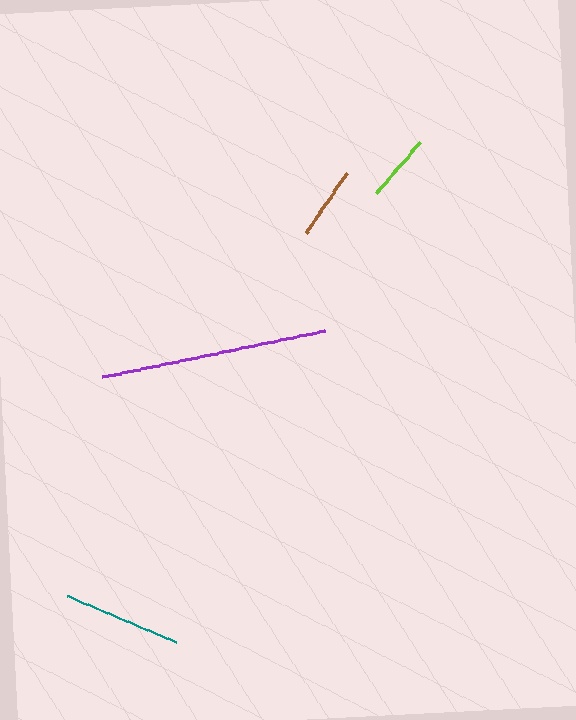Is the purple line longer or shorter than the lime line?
The purple line is longer than the lime line.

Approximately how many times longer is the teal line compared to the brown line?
The teal line is approximately 1.6 times the length of the brown line.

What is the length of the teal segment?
The teal segment is approximately 118 pixels long.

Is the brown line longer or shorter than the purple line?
The purple line is longer than the brown line.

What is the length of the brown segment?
The brown segment is approximately 73 pixels long.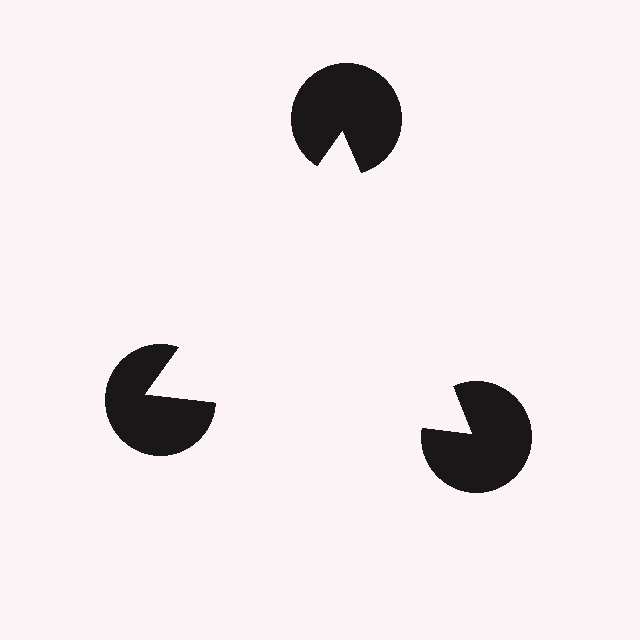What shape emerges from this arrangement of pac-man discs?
An illusory triangle — its edges are inferred from the aligned wedge cuts in the pac-man discs, not physically drawn.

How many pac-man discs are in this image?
There are 3 — one at each vertex of the illusory triangle.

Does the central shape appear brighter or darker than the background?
It typically appears slightly brighter than the background, even though no actual brightness change is drawn.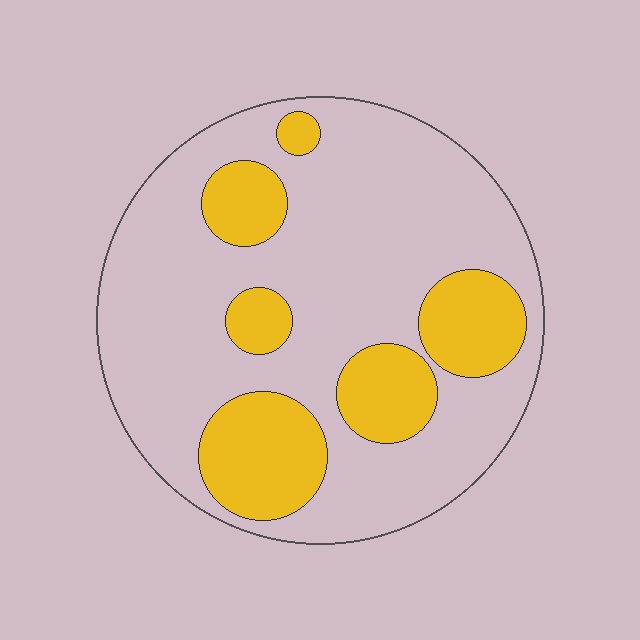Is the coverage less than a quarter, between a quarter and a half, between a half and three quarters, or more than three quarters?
Between a quarter and a half.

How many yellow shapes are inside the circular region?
6.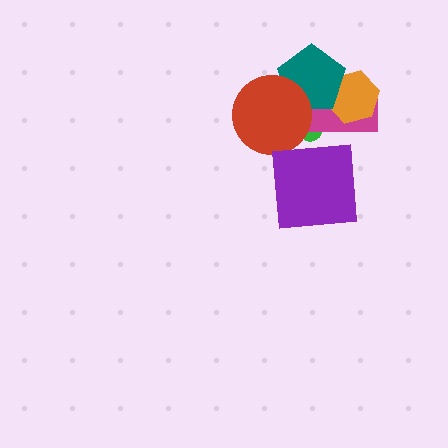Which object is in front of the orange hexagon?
The teal pentagon is in front of the orange hexagon.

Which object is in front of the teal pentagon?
The red circle is in front of the teal pentagon.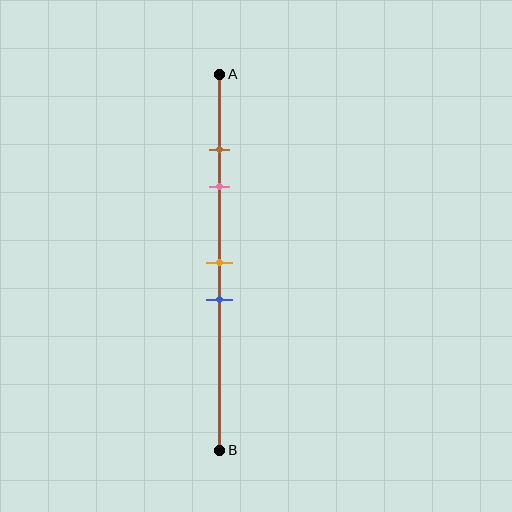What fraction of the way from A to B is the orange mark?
The orange mark is approximately 50% (0.5) of the way from A to B.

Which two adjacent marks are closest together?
The brown and pink marks are the closest adjacent pair.